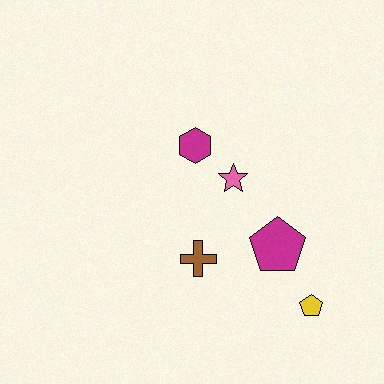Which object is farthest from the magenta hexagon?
The yellow pentagon is farthest from the magenta hexagon.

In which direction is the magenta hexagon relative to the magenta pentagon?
The magenta hexagon is above the magenta pentagon.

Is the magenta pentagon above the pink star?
No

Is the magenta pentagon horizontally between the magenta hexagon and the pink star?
No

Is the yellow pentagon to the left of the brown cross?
No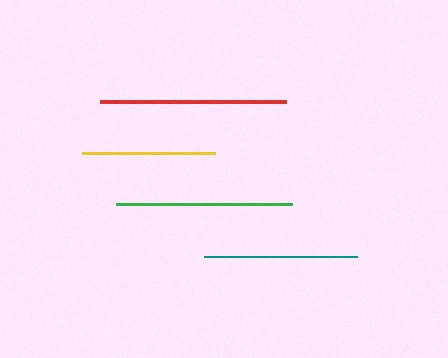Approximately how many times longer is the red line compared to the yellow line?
The red line is approximately 1.4 times the length of the yellow line.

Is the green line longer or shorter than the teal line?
The green line is longer than the teal line.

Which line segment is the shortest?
The yellow line is the shortest at approximately 133 pixels.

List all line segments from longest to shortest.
From longest to shortest: red, green, teal, yellow.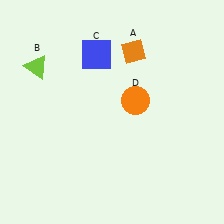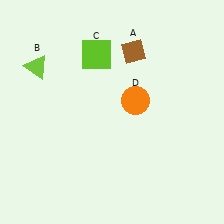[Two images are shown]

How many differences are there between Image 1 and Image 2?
There are 2 differences between the two images.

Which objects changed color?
A changed from orange to brown. C changed from blue to lime.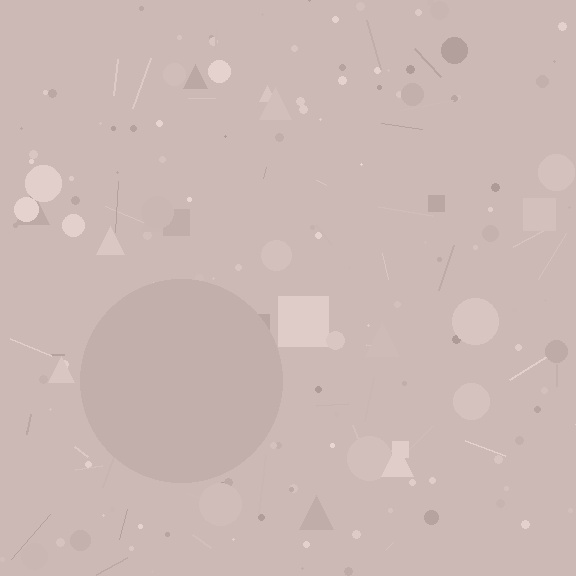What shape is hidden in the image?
A circle is hidden in the image.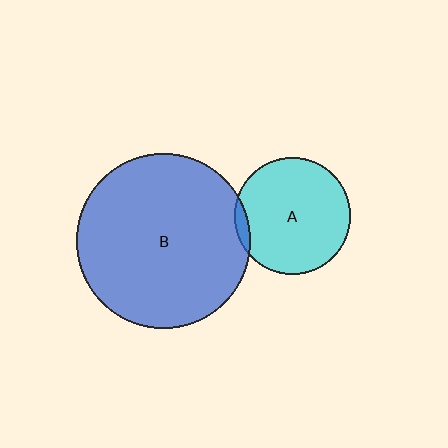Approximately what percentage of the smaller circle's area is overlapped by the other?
Approximately 5%.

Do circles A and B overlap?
Yes.